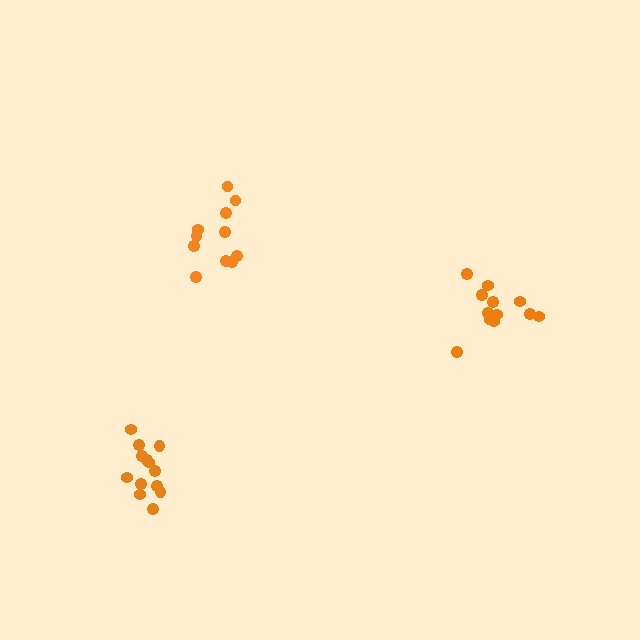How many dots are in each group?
Group 1: 13 dots, Group 2: 12 dots, Group 3: 11 dots (36 total).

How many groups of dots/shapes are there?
There are 3 groups.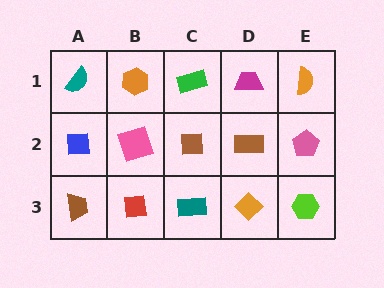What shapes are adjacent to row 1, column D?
A brown rectangle (row 2, column D), a green rectangle (row 1, column C), an orange semicircle (row 1, column E).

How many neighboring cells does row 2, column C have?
4.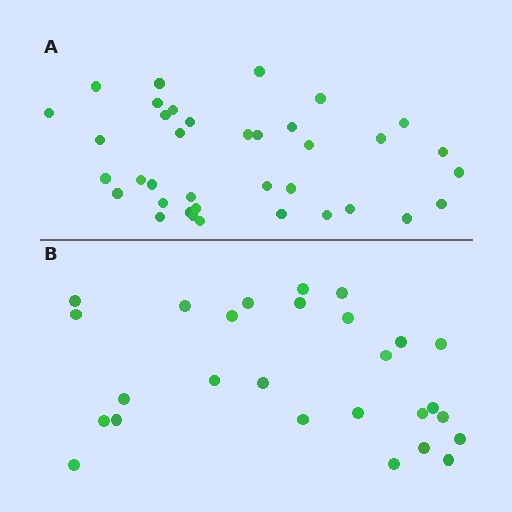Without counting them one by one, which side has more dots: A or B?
Region A (the top region) has more dots.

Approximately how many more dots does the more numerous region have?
Region A has roughly 10 or so more dots than region B.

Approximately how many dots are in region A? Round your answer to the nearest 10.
About 40 dots. (The exact count is 37, which rounds to 40.)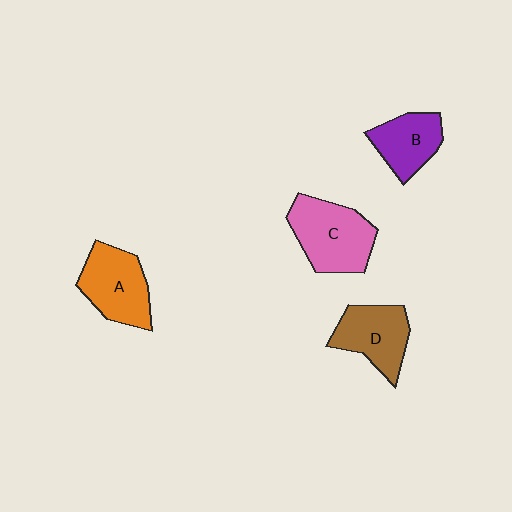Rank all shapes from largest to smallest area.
From largest to smallest: C (pink), A (orange), D (brown), B (purple).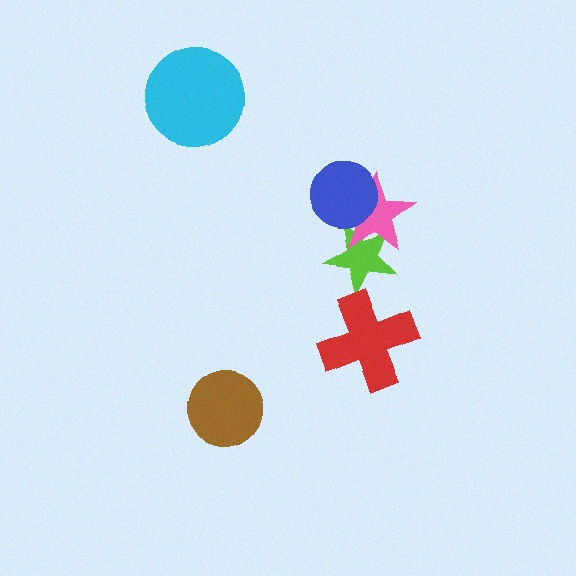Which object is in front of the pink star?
The blue circle is in front of the pink star.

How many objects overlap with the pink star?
2 objects overlap with the pink star.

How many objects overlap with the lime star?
2 objects overlap with the lime star.